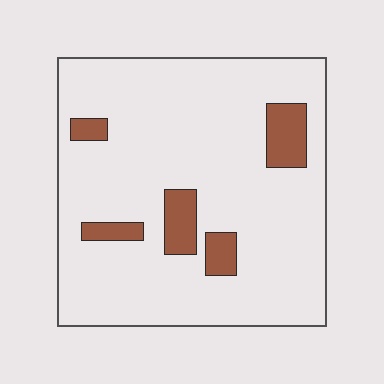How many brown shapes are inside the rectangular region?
5.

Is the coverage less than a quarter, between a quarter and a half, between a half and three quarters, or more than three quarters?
Less than a quarter.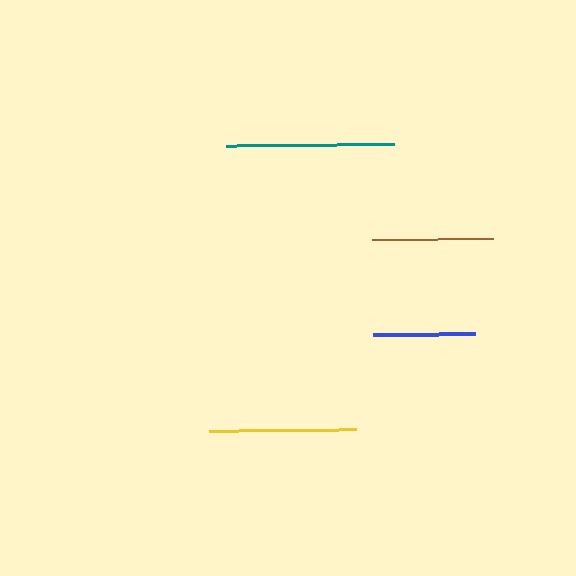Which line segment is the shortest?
The blue line is the shortest at approximately 102 pixels.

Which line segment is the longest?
The teal line is the longest at approximately 168 pixels.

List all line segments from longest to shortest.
From longest to shortest: teal, yellow, brown, blue.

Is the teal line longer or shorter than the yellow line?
The teal line is longer than the yellow line.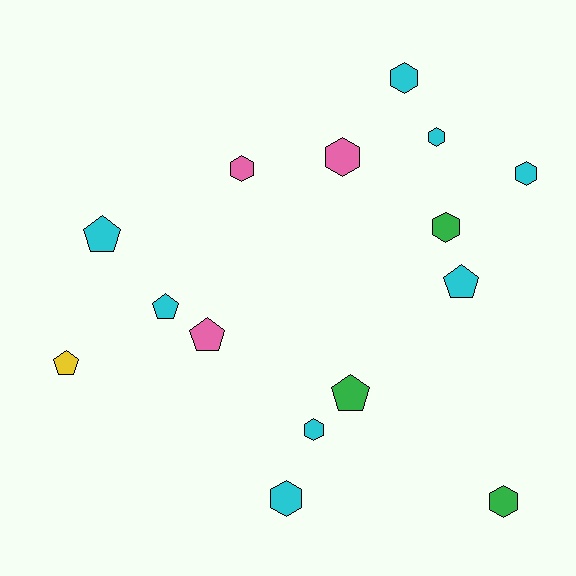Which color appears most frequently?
Cyan, with 8 objects.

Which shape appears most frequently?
Hexagon, with 9 objects.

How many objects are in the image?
There are 15 objects.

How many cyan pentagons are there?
There are 3 cyan pentagons.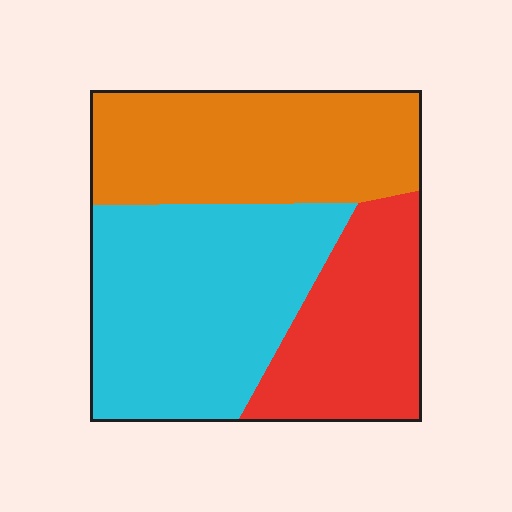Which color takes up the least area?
Red, at roughly 25%.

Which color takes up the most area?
Cyan, at roughly 40%.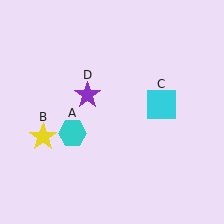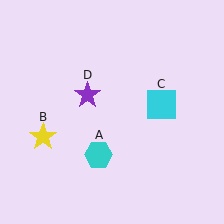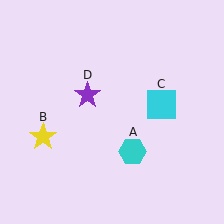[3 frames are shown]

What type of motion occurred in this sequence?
The cyan hexagon (object A) rotated counterclockwise around the center of the scene.